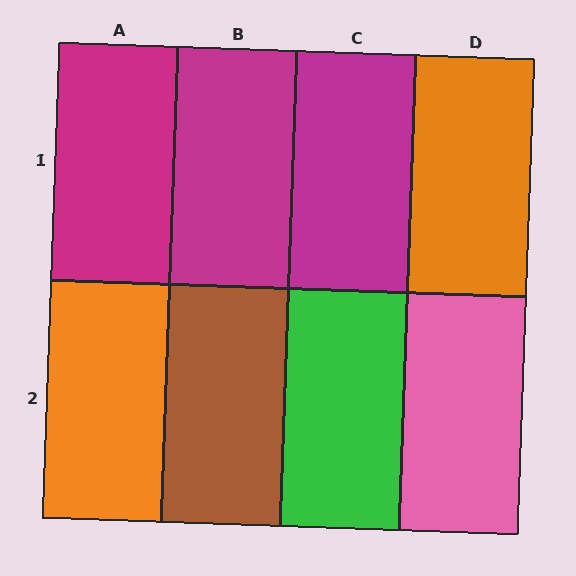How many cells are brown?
1 cell is brown.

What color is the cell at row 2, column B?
Brown.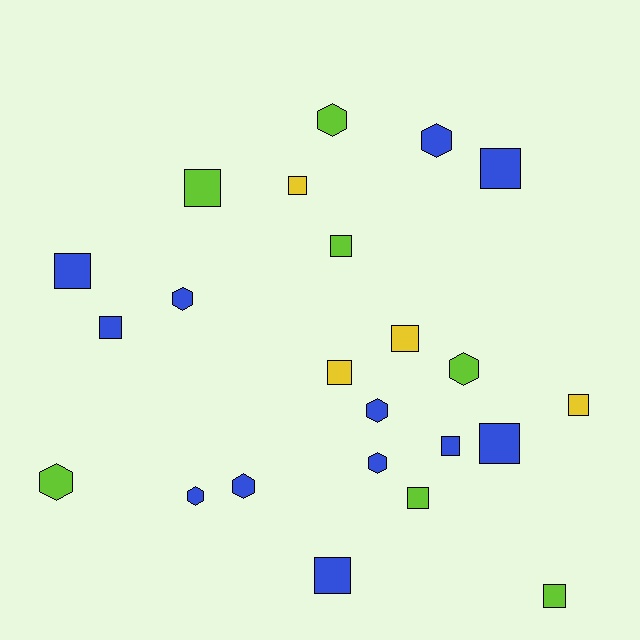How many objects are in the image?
There are 23 objects.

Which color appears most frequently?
Blue, with 12 objects.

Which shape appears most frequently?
Square, with 14 objects.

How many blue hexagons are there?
There are 6 blue hexagons.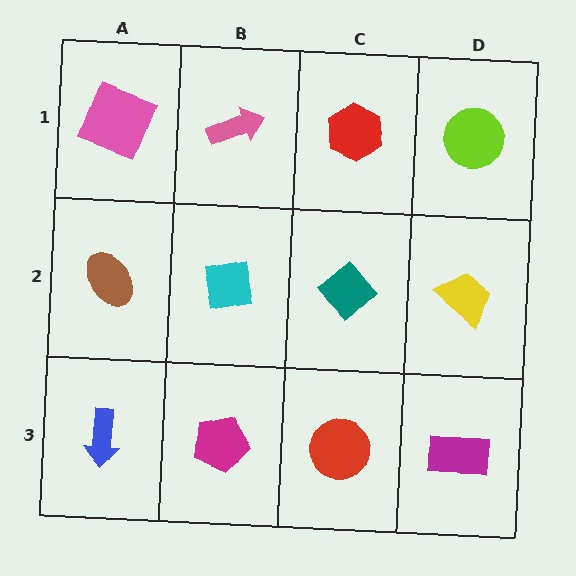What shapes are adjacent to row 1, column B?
A cyan square (row 2, column B), a pink square (row 1, column A), a red hexagon (row 1, column C).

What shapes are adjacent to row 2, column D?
A lime circle (row 1, column D), a magenta rectangle (row 3, column D), a teal diamond (row 2, column C).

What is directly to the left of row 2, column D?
A teal diamond.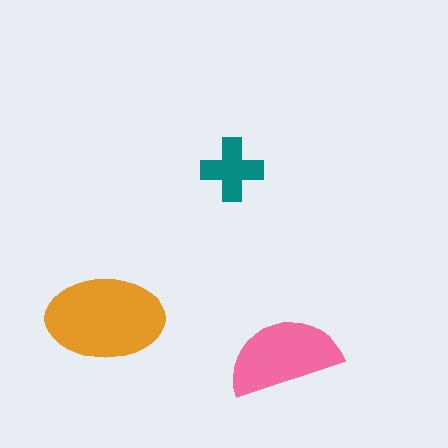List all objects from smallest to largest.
The teal cross, the pink semicircle, the orange ellipse.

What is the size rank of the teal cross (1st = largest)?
3rd.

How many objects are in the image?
There are 3 objects in the image.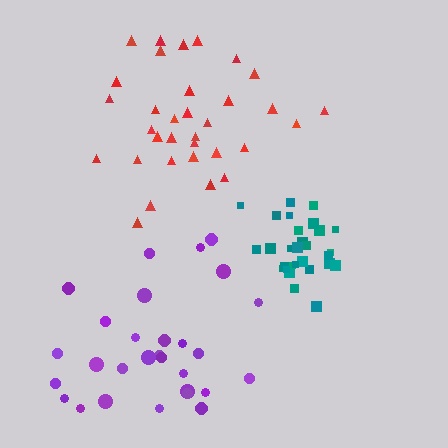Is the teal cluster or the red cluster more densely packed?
Teal.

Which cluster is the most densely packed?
Teal.